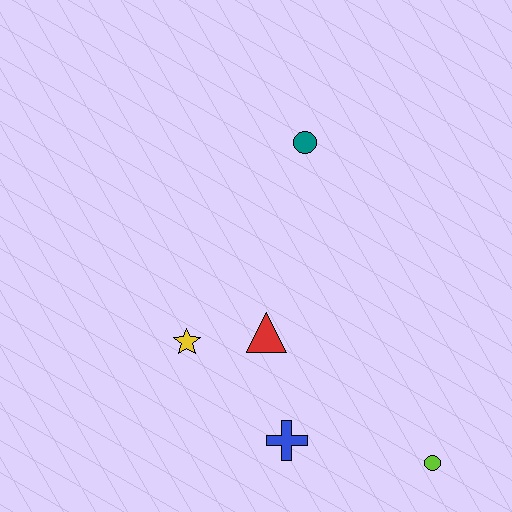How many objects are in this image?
There are 5 objects.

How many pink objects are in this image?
There are no pink objects.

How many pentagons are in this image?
There are no pentagons.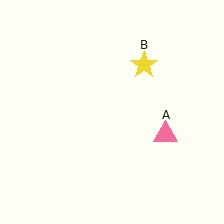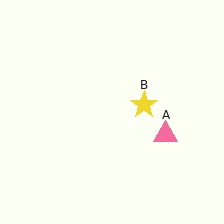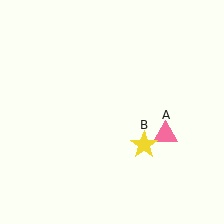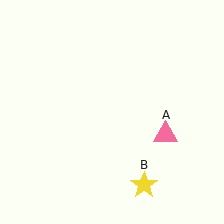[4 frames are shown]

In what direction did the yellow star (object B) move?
The yellow star (object B) moved down.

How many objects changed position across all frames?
1 object changed position: yellow star (object B).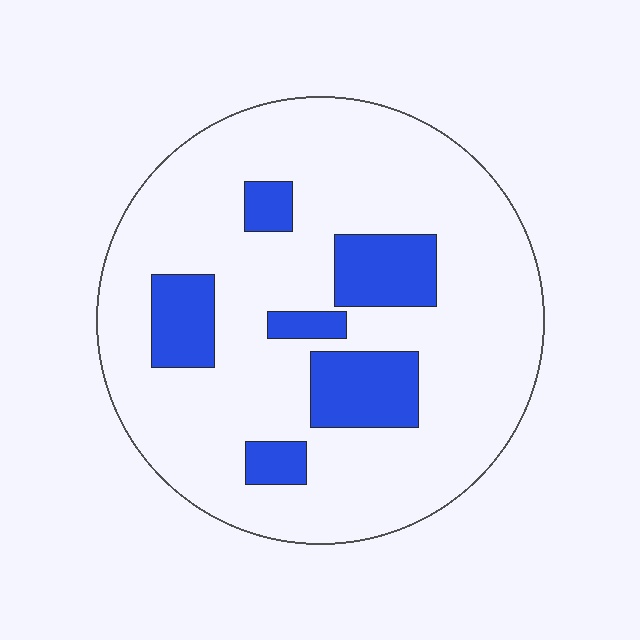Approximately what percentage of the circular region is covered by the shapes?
Approximately 20%.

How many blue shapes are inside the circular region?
6.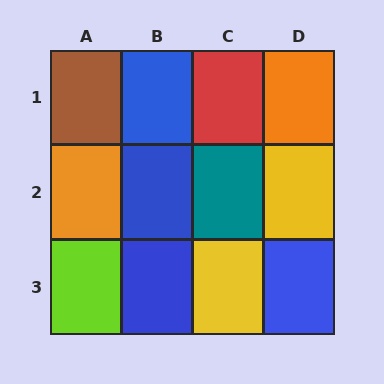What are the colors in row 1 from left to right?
Brown, blue, red, orange.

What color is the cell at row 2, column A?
Orange.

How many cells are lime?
1 cell is lime.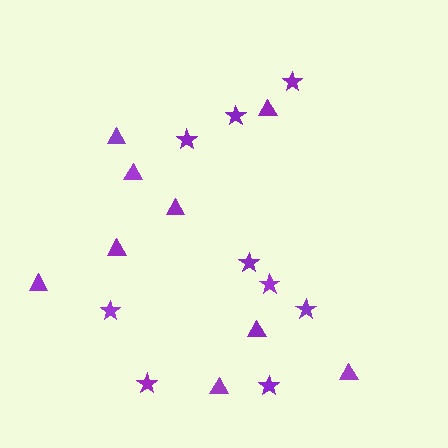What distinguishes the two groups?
There are 2 groups: one group of triangles (9) and one group of stars (9).